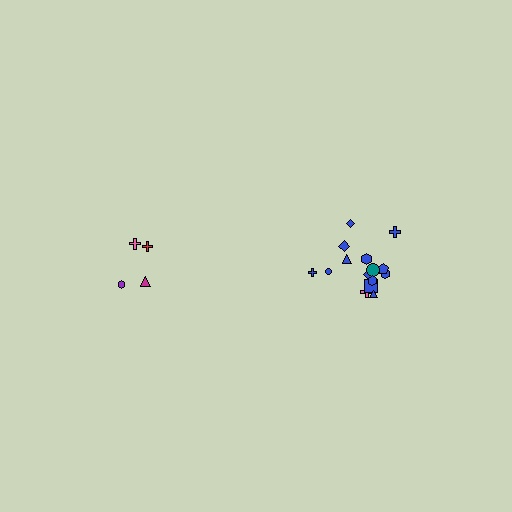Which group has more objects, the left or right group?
The right group.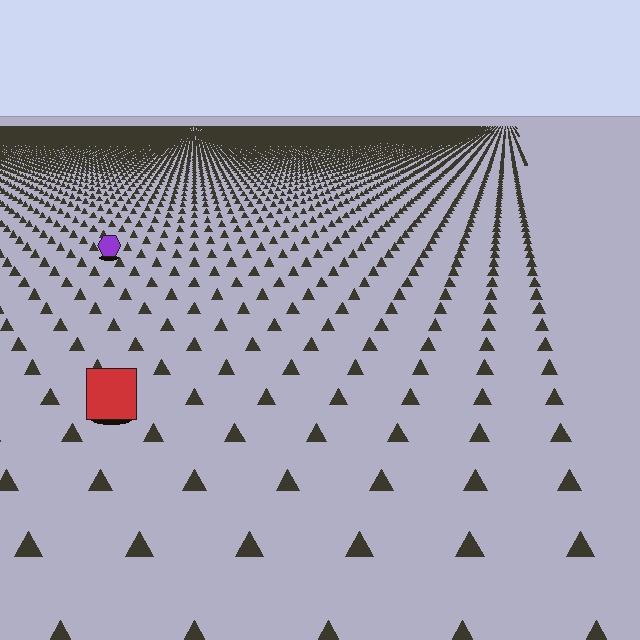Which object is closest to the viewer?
The red square is closest. The texture marks near it are larger and more spread out.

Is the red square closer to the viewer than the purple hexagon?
Yes. The red square is closer — you can tell from the texture gradient: the ground texture is coarser near it.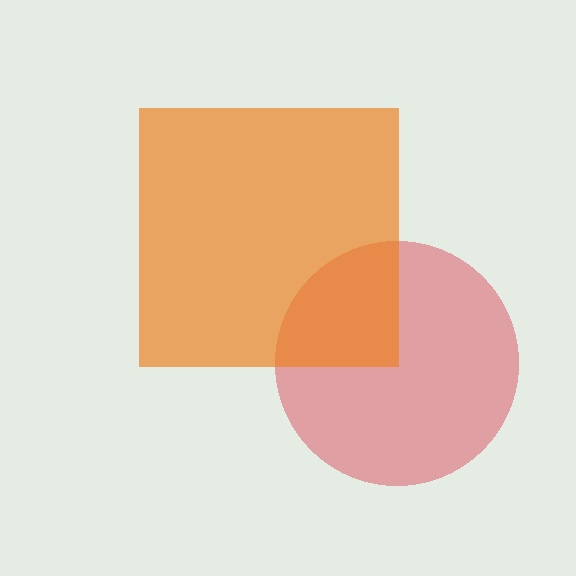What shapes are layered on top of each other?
The layered shapes are: a red circle, an orange square.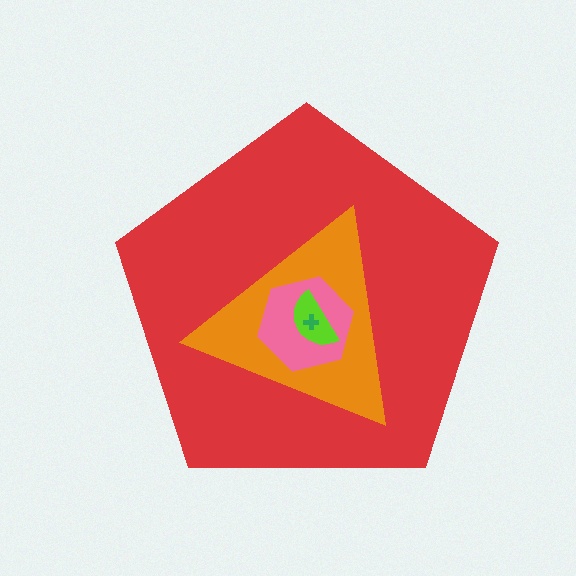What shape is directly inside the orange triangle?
The pink hexagon.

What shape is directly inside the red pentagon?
The orange triangle.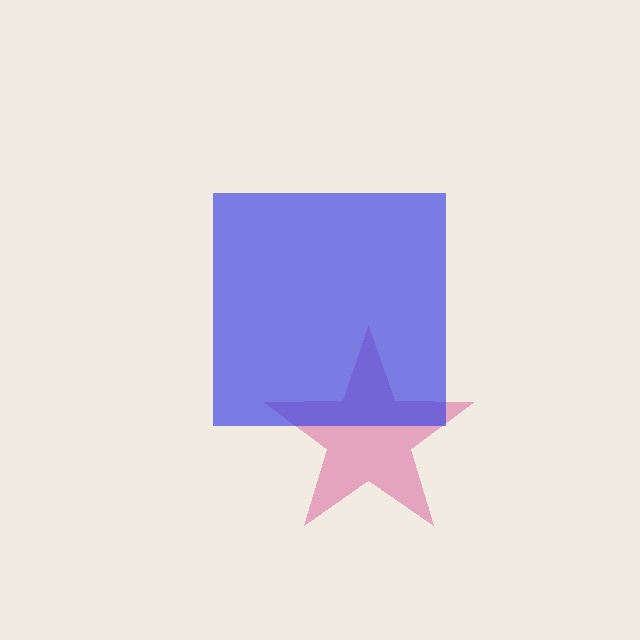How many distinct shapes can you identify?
There are 2 distinct shapes: a magenta star, a blue square.